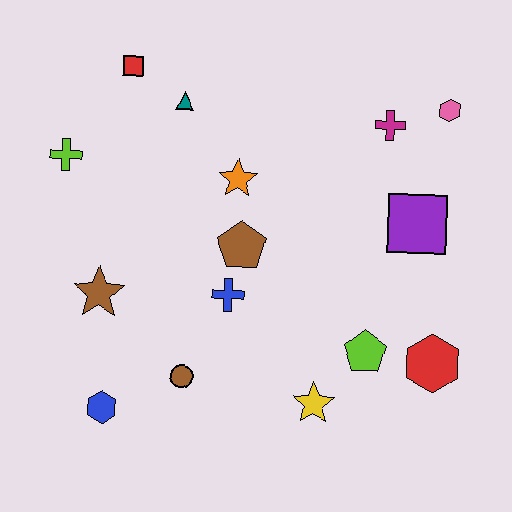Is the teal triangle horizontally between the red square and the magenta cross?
Yes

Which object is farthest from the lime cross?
The red hexagon is farthest from the lime cross.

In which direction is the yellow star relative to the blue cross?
The yellow star is below the blue cross.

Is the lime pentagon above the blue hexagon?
Yes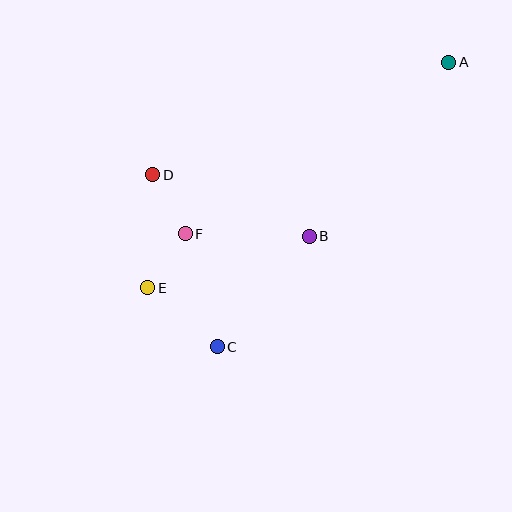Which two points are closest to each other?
Points E and F are closest to each other.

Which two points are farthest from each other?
Points A and E are farthest from each other.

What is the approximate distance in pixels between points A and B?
The distance between A and B is approximately 223 pixels.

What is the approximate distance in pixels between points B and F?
The distance between B and F is approximately 124 pixels.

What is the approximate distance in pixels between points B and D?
The distance between B and D is approximately 168 pixels.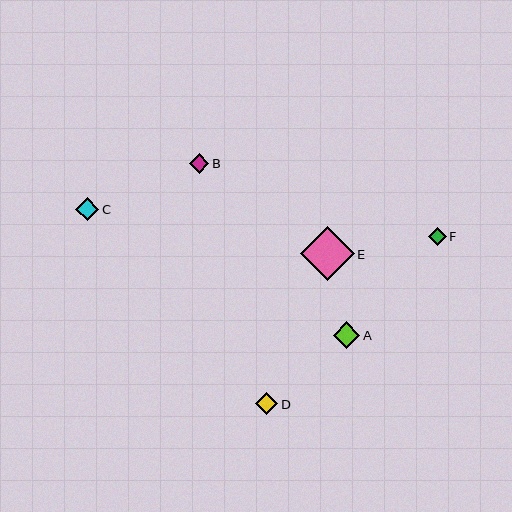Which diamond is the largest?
Diamond E is the largest with a size of approximately 54 pixels.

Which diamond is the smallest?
Diamond F is the smallest with a size of approximately 17 pixels.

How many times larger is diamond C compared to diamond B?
Diamond C is approximately 1.2 times the size of diamond B.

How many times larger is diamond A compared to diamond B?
Diamond A is approximately 1.4 times the size of diamond B.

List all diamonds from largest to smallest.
From largest to smallest: E, A, C, D, B, F.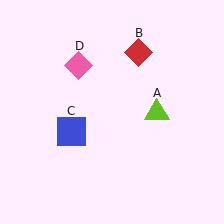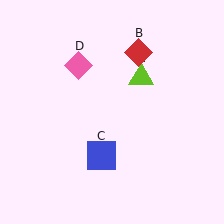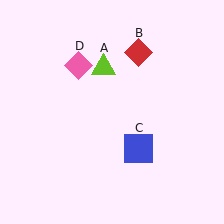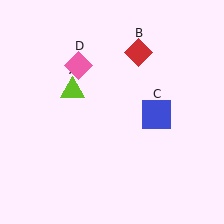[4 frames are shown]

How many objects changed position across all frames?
2 objects changed position: lime triangle (object A), blue square (object C).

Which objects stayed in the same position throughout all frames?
Red diamond (object B) and pink diamond (object D) remained stationary.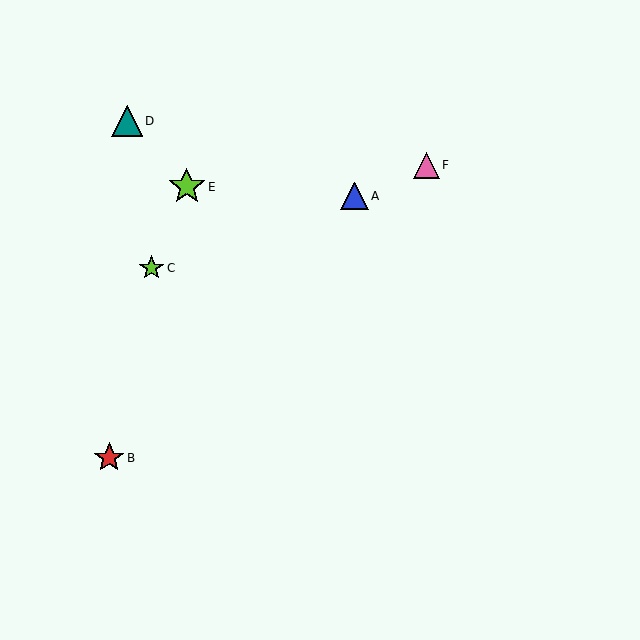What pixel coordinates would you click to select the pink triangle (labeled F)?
Click at (426, 165) to select the pink triangle F.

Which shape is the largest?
The lime star (labeled E) is the largest.